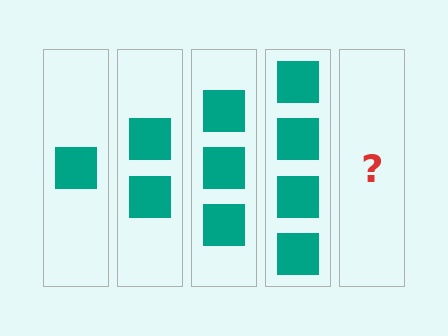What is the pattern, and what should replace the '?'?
The pattern is that each step adds one more square. The '?' should be 5 squares.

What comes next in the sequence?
The next element should be 5 squares.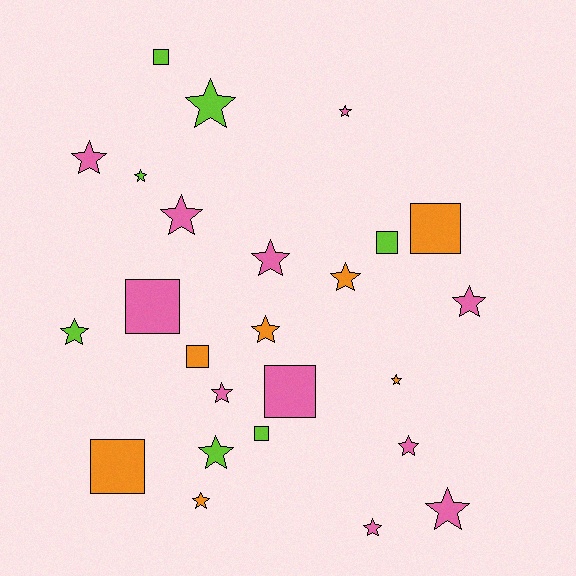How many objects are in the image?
There are 25 objects.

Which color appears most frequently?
Pink, with 11 objects.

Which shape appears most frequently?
Star, with 17 objects.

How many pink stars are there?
There are 9 pink stars.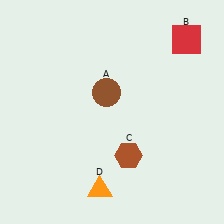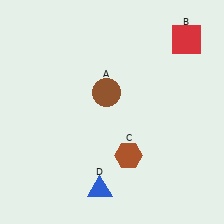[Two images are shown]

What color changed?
The triangle (D) changed from orange in Image 1 to blue in Image 2.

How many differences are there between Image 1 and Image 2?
There is 1 difference between the two images.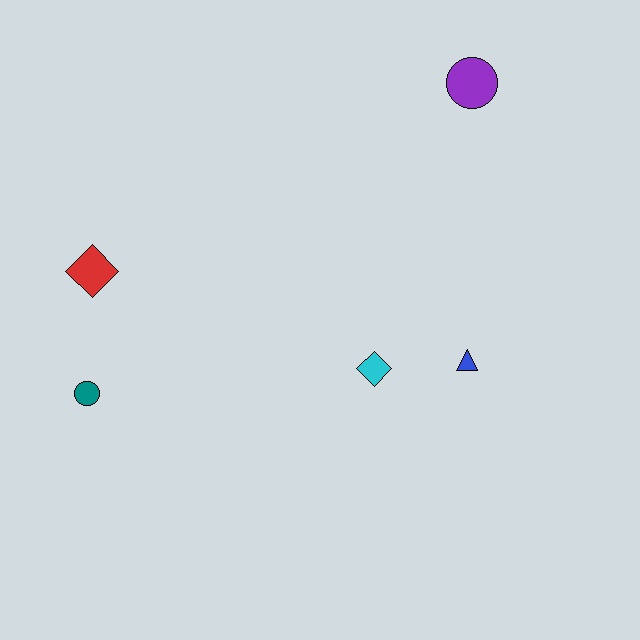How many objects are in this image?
There are 5 objects.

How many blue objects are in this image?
There is 1 blue object.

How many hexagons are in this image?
There are no hexagons.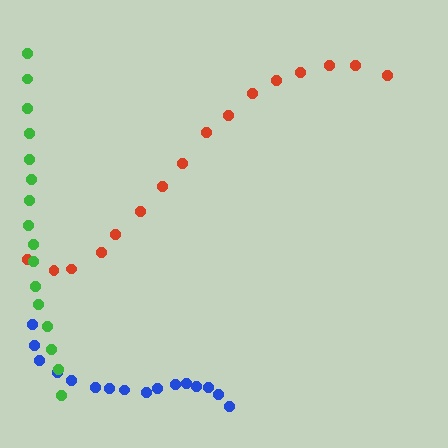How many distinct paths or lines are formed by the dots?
There are 3 distinct paths.